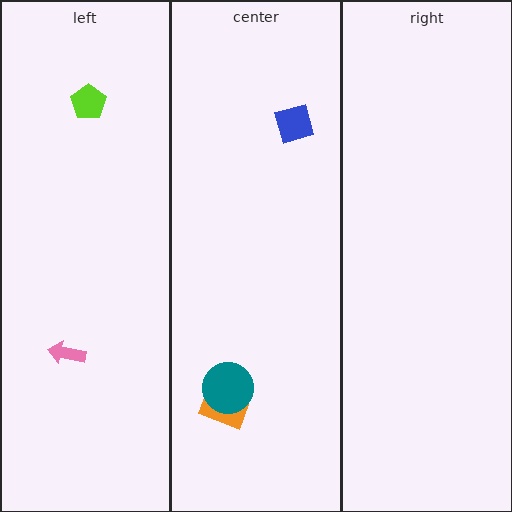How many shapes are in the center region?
3.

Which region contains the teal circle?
The center region.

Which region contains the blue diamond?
The center region.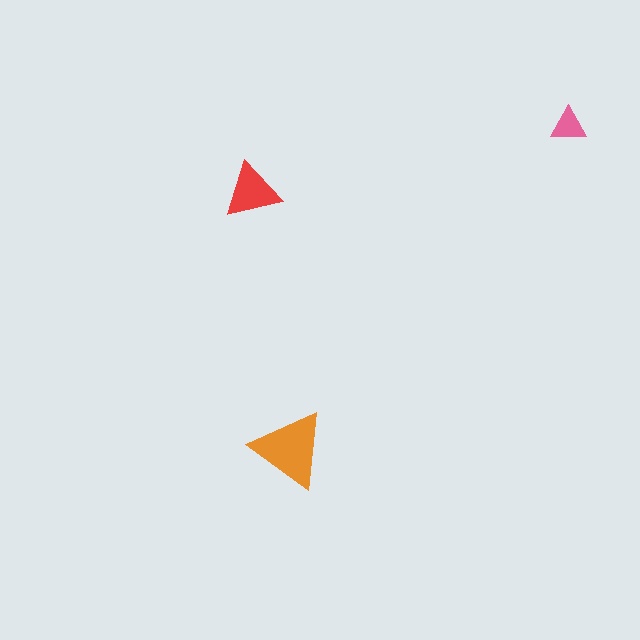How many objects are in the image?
There are 3 objects in the image.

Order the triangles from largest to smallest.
the orange one, the red one, the pink one.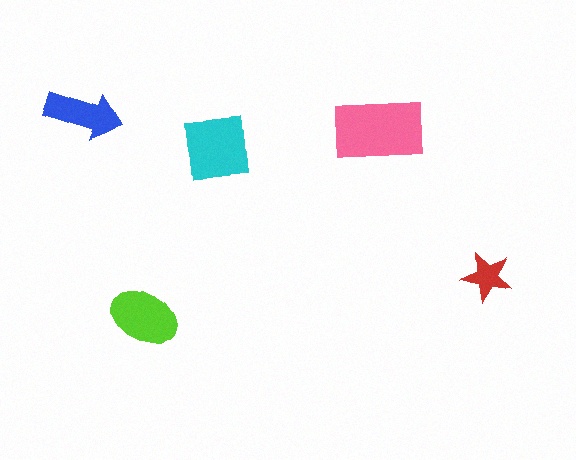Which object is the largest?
The pink rectangle.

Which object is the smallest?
The red star.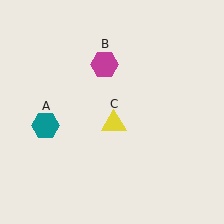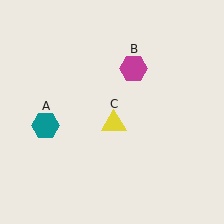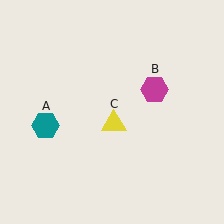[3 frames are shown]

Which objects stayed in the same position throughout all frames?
Teal hexagon (object A) and yellow triangle (object C) remained stationary.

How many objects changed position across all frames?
1 object changed position: magenta hexagon (object B).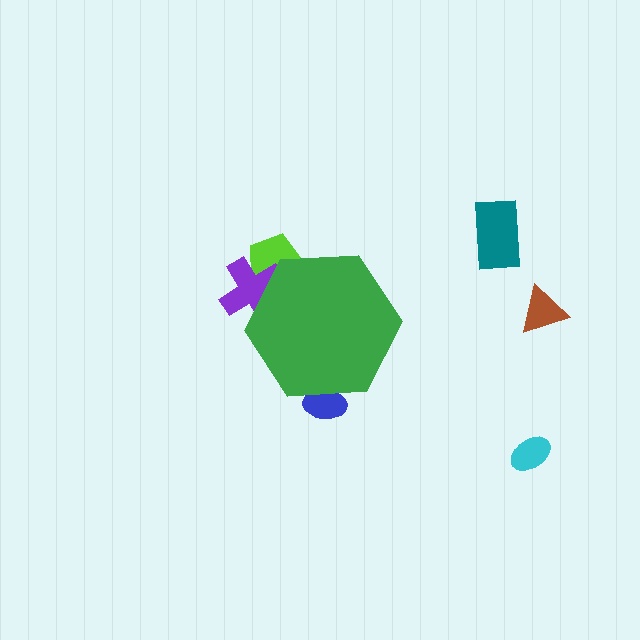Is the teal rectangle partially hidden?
No, the teal rectangle is fully visible.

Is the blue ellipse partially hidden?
Yes, the blue ellipse is partially hidden behind the green hexagon.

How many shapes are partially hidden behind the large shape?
3 shapes are partially hidden.